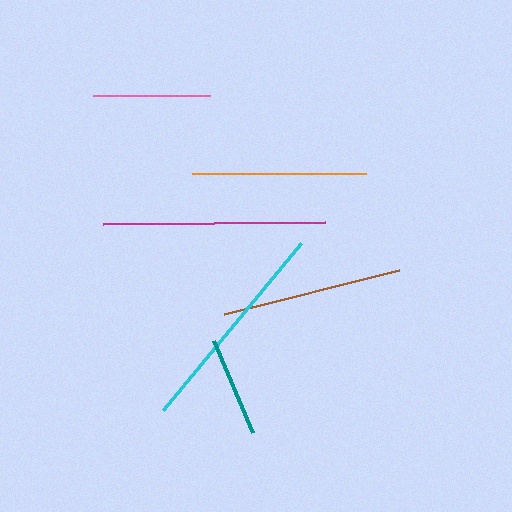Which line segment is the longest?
The magenta line is the longest at approximately 222 pixels.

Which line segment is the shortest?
The teal line is the shortest at approximately 100 pixels.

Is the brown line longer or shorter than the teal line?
The brown line is longer than the teal line.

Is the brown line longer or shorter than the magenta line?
The magenta line is longer than the brown line.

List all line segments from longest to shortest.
From longest to shortest: magenta, cyan, brown, orange, pink, teal.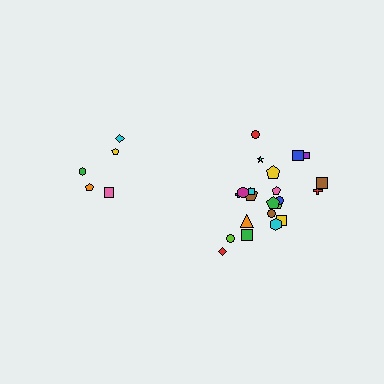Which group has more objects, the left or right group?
The right group.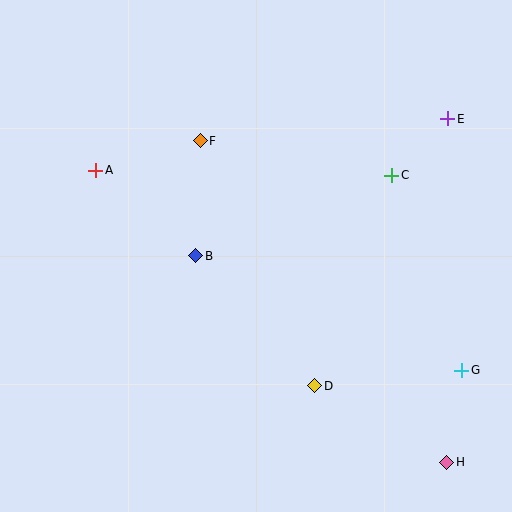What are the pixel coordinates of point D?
Point D is at (315, 386).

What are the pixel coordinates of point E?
Point E is at (448, 119).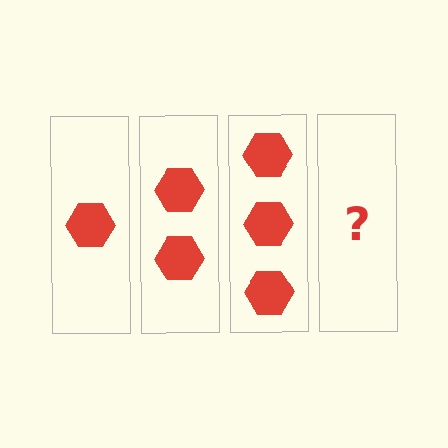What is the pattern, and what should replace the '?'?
The pattern is that each step adds one more hexagon. The '?' should be 4 hexagons.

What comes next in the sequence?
The next element should be 4 hexagons.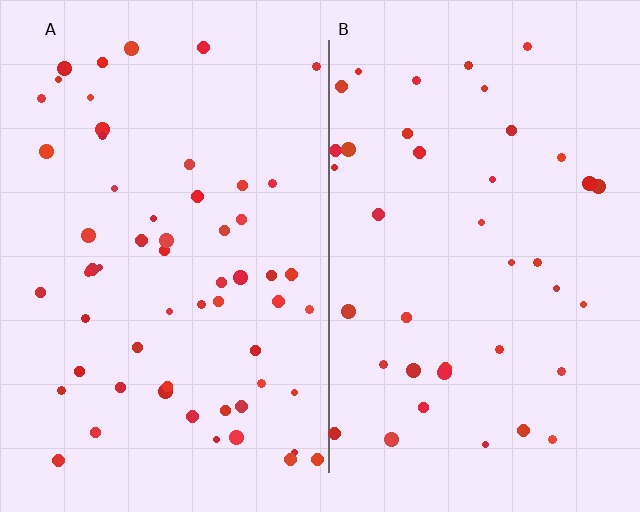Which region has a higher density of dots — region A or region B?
A (the left).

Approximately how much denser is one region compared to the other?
Approximately 1.5× — region A over region B.